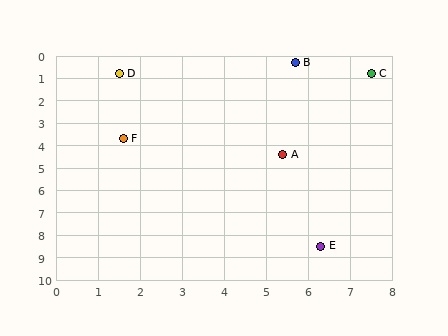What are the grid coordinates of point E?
Point E is at approximately (6.3, 8.5).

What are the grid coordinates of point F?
Point F is at approximately (1.6, 3.7).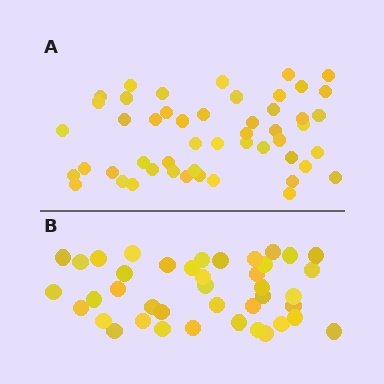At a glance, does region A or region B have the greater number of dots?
Region A (the top region) has more dots.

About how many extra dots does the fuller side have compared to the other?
Region A has roughly 8 or so more dots than region B.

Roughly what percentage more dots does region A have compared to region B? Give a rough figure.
About 20% more.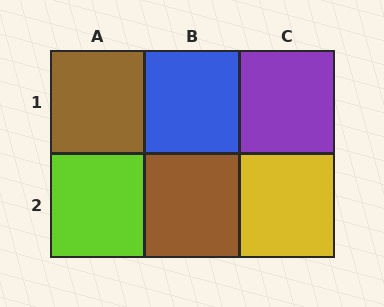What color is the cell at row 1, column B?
Blue.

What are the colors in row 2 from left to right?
Lime, brown, yellow.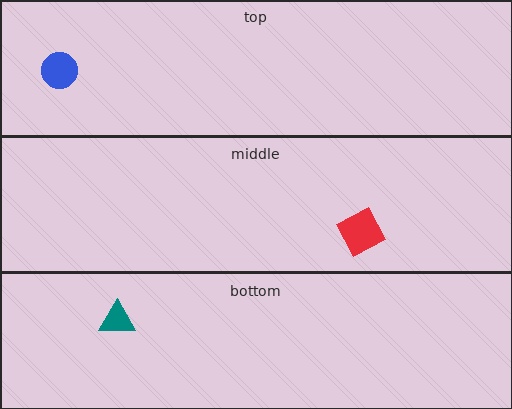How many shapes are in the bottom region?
1.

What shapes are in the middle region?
The red square.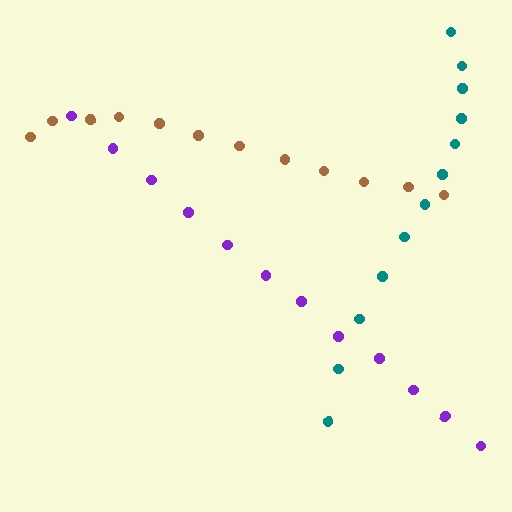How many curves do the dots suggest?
There are 3 distinct paths.